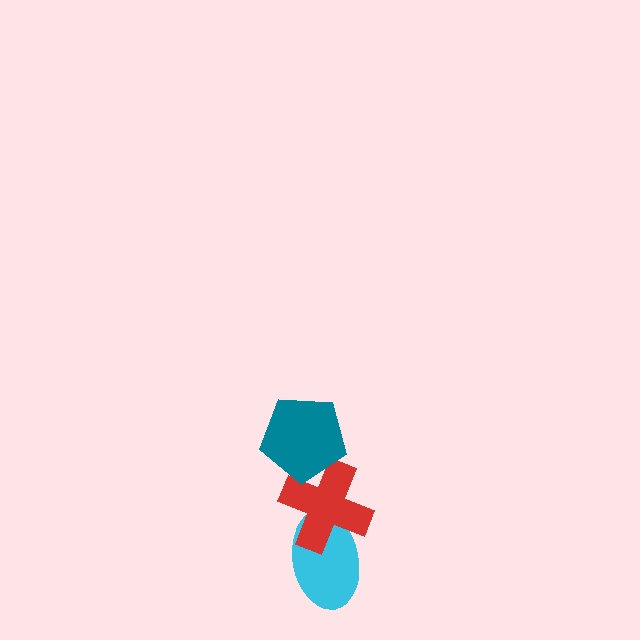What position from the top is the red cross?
The red cross is 2nd from the top.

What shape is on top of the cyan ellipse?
The red cross is on top of the cyan ellipse.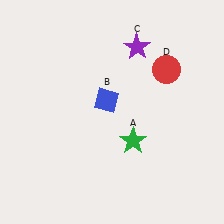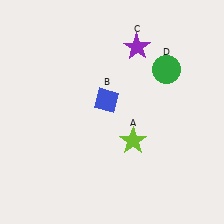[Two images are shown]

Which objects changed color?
A changed from green to lime. D changed from red to green.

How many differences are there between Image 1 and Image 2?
There are 2 differences between the two images.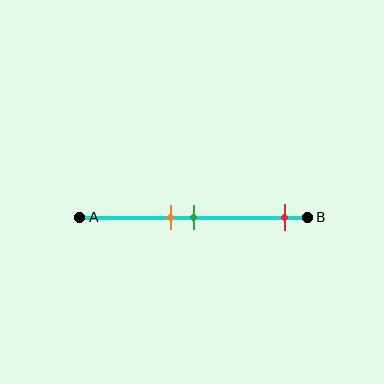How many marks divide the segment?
There are 3 marks dividing the segment.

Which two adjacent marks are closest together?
The orange and green marks are the closest adjacent pair.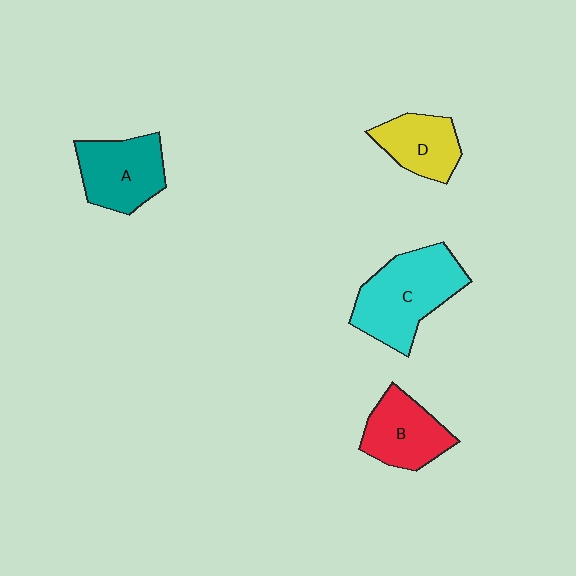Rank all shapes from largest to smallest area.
From largest to smallest: C (cyan), A (teal), B (red), D (yellow).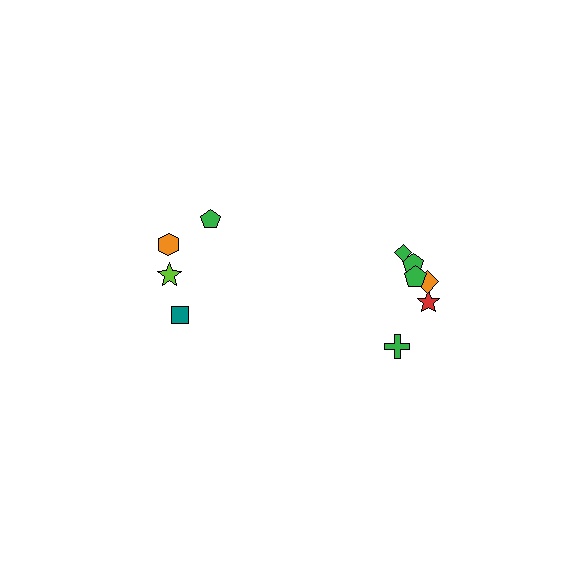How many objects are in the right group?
There are 6 objects.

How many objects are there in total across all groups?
There are 10 objects.